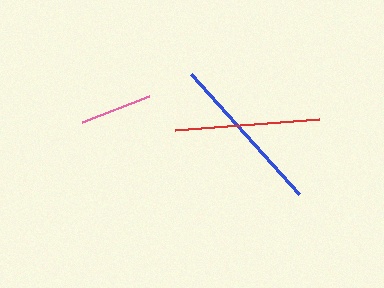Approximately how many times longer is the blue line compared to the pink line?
The blue line is approximately 2.3 times the length of the pink line.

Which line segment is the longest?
The blue line is the longest at approximately 162 pixels.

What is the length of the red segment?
The red segment is approximately 145 pixels long.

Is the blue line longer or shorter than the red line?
The blue line is longer than the red line.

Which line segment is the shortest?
The pink line is the shortest at approximately 71 pixels.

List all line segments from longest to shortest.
From longest to shortest: blue, red, pink.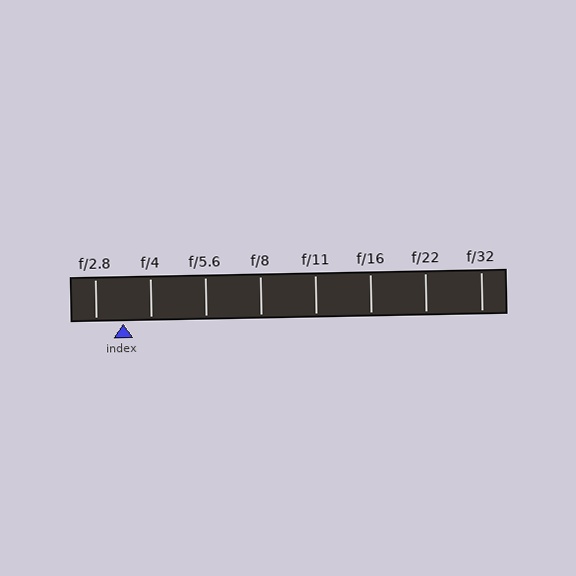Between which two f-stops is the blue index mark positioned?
The index mark is between f/2.8 and f/4.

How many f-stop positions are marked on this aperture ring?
There are 8 f-stop positions marked.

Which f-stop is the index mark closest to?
The index mark is closest to f/4.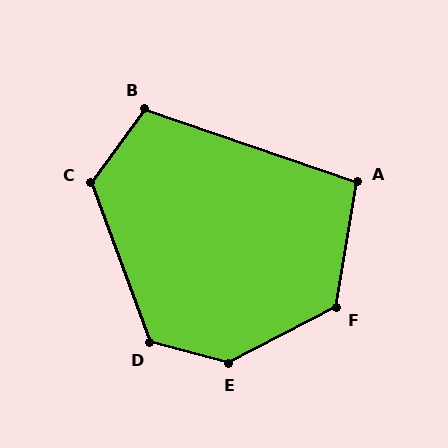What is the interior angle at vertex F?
Approximately 127 degrees (obtuse).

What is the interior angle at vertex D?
Approximately 125 degrees (obtuse).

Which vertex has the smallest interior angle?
A, at approximately 99 degrees.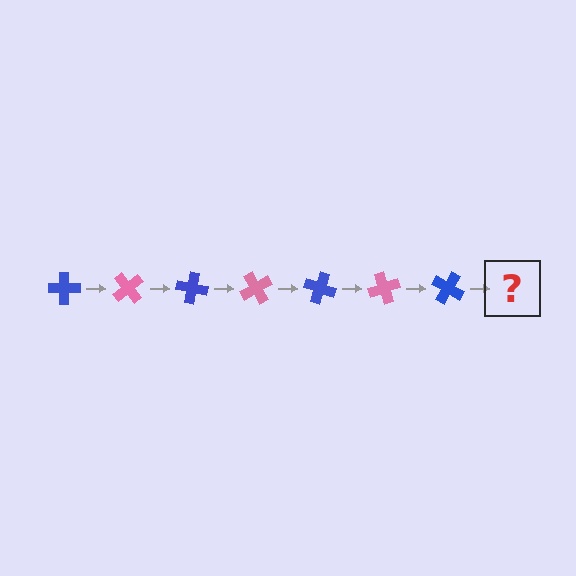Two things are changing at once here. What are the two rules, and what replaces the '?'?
The two rules are that it rotates 50 degrees each step and the color cycles through blue and pink. The '?' should be a pink cross, rotated 350 degrees from the start.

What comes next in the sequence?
The next element should be a pink cross, rotated 350 degrees from the start.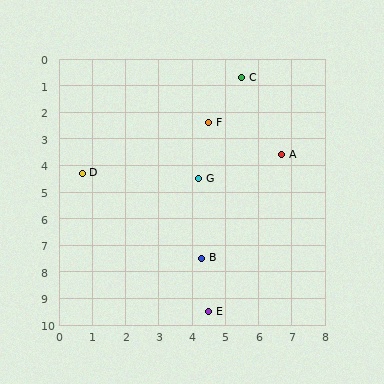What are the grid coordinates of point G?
Point G is at approximately (4.2, 4.5).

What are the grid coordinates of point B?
Point B is at approximately (4.3, 7.5).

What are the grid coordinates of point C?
Point C is at approximately (5.5, 0.7).